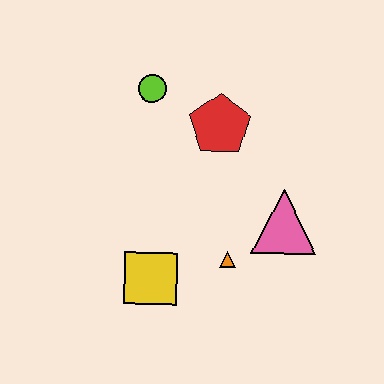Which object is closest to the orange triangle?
The pink triangle is closest to the orange triangle.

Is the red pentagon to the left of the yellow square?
No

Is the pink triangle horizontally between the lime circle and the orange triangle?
No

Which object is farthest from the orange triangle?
The lime circle is farthest from the orange triangle.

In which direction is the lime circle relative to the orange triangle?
The lime circle is above the orange triangle.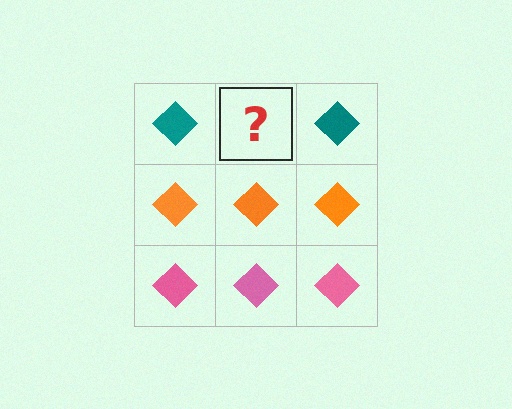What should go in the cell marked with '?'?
The missing cell should contain a teal diamond.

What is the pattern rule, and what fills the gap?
The rule is that each row has a consistent color. The gap should be filled with a teal diamond.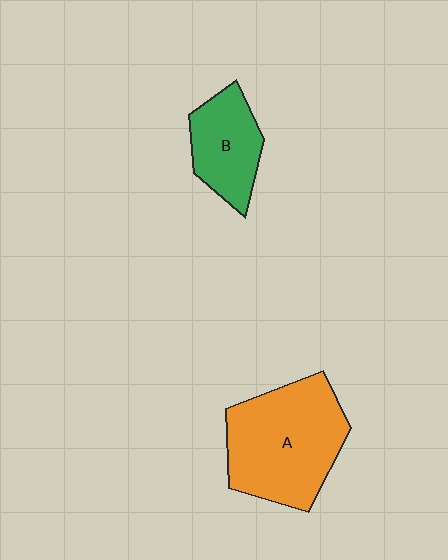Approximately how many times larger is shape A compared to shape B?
Approximately 1.9 times.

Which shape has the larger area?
Shape A (orange).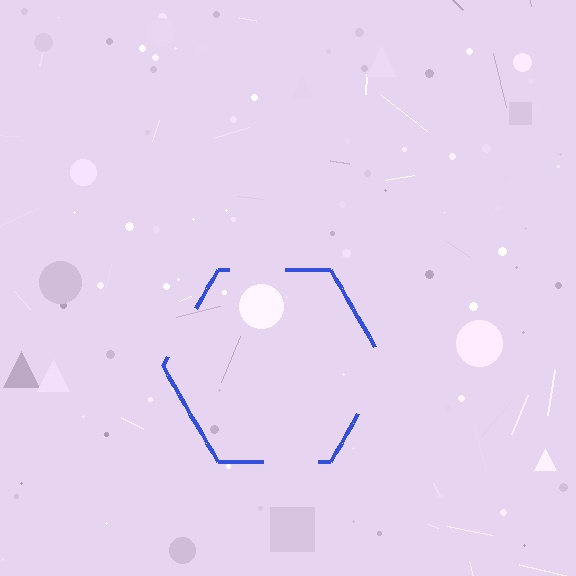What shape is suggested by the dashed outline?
The dashed outline suggests a hexagon.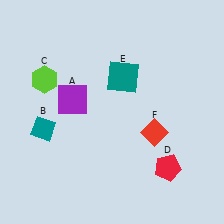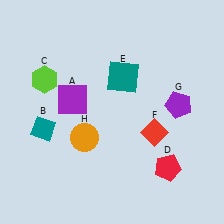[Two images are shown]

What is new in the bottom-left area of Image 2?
An orange circle (H) was added in the bottom-left area of Image 2.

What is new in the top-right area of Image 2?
A purple pentagon (G) was added in the top-right area of Image 2.